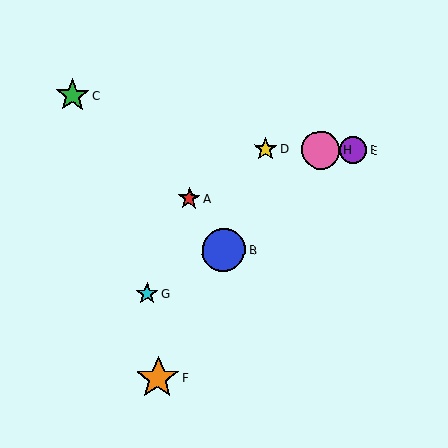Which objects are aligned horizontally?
Objects D, E, H are aligned horizontally.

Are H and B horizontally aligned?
No, H is at y≈150 and B is at y≈250.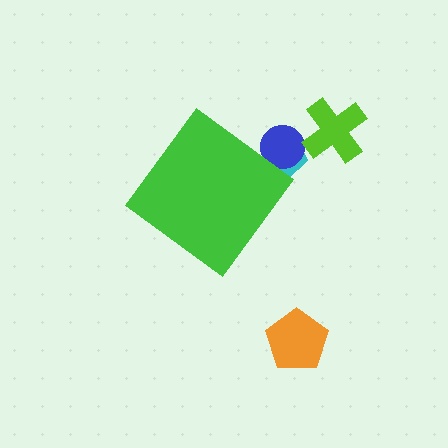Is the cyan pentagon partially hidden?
Yes, the cyan pentagon is partially hidden behind the green diamond.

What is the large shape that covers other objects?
A green diamond.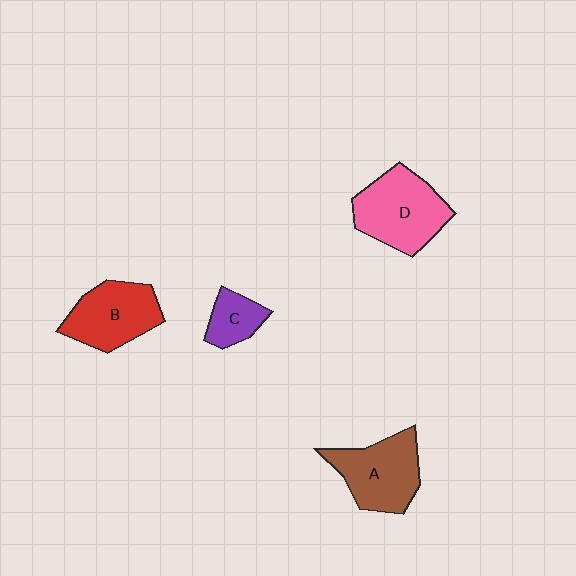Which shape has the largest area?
Shape D (pink).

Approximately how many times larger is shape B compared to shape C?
Approximately 2.0 times.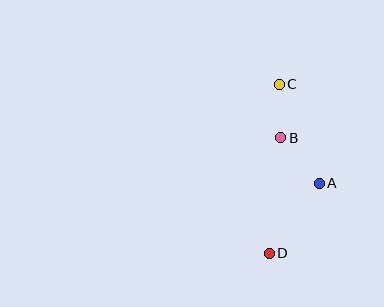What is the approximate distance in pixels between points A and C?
The distance between A and C is approximately 107 pixels.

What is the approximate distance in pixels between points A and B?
The distance between A and B is approximately 60 pixels.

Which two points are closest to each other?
Points B and C are closest to each other.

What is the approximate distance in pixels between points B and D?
The distance between B and D is approximately 116 pixels.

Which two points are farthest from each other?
Points C and D are farthest from each other.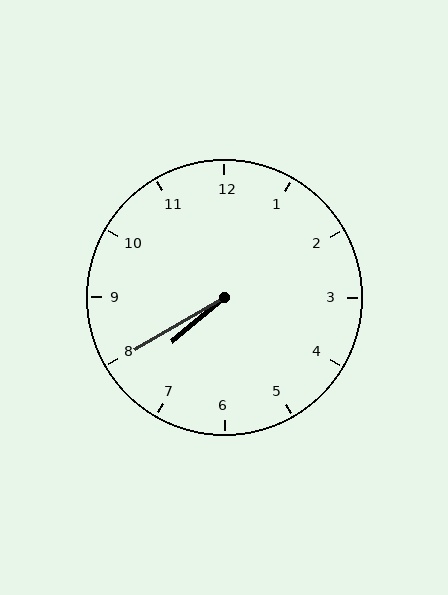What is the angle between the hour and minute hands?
Approximately 10 degrees.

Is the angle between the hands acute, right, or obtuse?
It is acute.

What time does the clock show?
7:40.